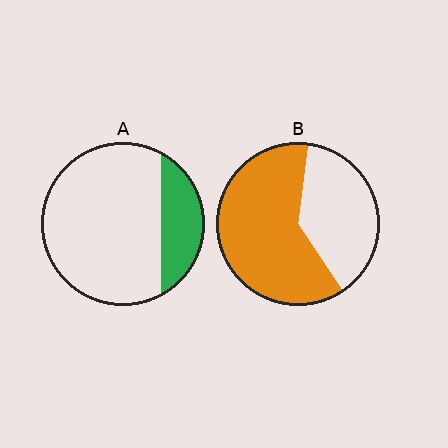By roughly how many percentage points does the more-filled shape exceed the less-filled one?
By roughly 40 percentage points (B over A).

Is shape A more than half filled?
No.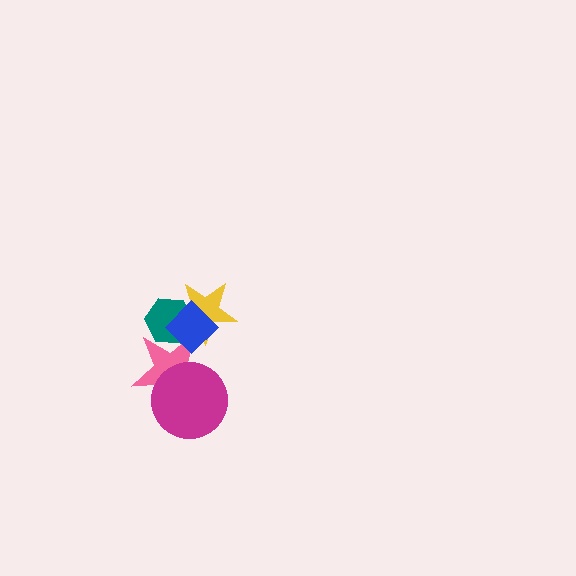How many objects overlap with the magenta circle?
1 object overlaps with the magenta circle.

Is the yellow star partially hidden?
Yes, it is partially covered by another shape.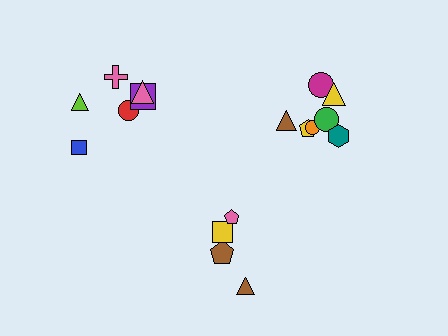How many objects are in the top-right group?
There are 8 objects.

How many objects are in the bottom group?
There are 4 objects.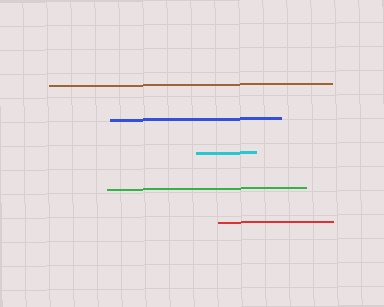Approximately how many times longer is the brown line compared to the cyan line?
The brown line is approximately 4.7 times the length of the cyan line.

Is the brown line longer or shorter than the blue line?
The brown line is longer than the blue line.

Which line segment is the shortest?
The cyan line is the shortest at approximately 60 pixels.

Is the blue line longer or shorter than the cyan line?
The blue line is longer than the cyan line.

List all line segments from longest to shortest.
From longest to shortest: brown, green, blue, red, cyan.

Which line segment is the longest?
The brown line is the longest at approximately 283 pixels.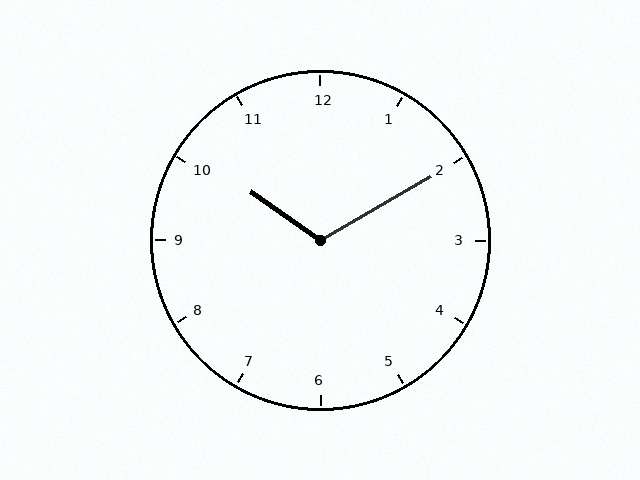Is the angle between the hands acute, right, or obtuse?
It is obtuse.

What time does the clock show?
10:10.